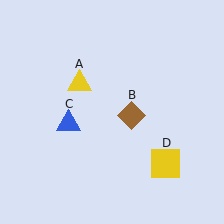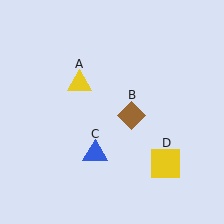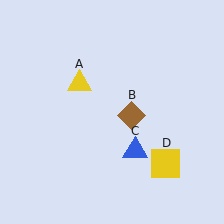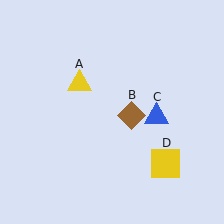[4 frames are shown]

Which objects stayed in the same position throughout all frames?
Yellow triangle (object A) and brown diamond (object B) and yellow square (object D) remained stationary.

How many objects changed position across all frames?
1 object changed position: blue triangle (object C).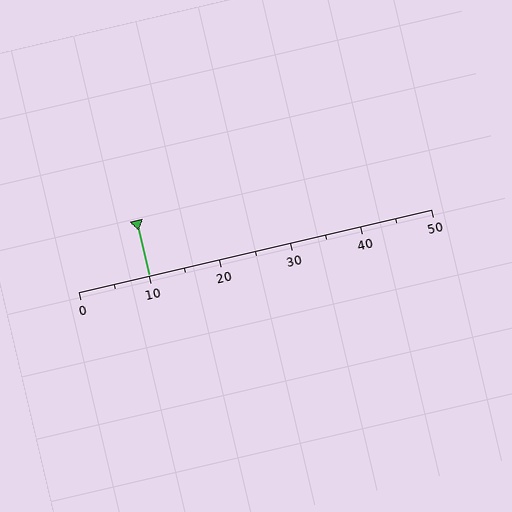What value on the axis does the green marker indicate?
The marker indicates approximately 10.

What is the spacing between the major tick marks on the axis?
The major ticks are spaced 10 apart.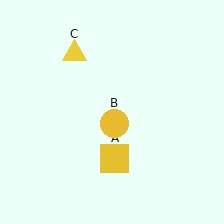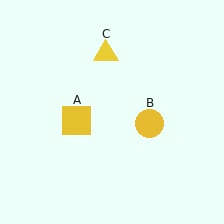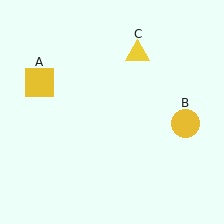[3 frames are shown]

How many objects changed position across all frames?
3 objects changed position: yellow square (object A), yellow circle (object B), yellow triangle (object C).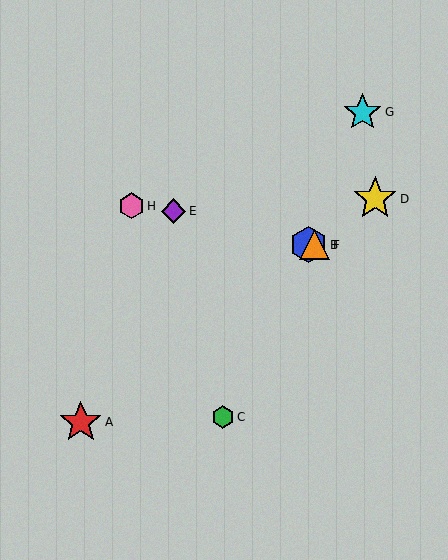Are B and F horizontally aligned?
Yes, both are at y≈245.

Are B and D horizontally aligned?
No, B is at y≈245 and D is at y≈199.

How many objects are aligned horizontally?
2 objects (B, F) are aligned horizontally.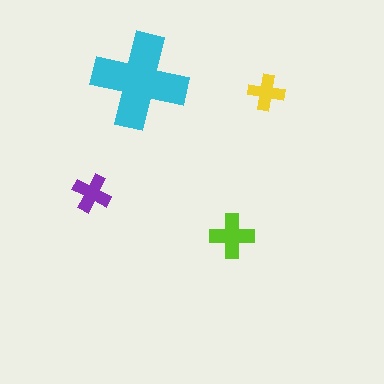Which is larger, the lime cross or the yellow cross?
The lime one.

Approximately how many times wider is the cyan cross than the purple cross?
About 2.5 times wider.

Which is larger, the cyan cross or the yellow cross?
The cyan one.